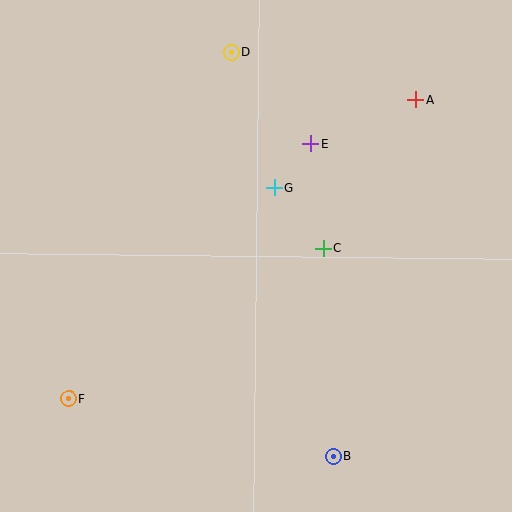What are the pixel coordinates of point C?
Point C is at (323, 248).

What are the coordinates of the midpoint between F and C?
The midpoint between F and C is at (196, 323).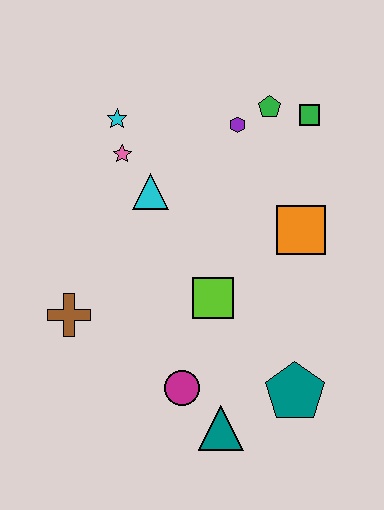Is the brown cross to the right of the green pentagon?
No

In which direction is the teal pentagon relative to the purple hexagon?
The teal pentagon is below the purple hexagon.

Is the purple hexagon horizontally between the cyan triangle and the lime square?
No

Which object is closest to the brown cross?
The magenta circle is closest to the brown cross.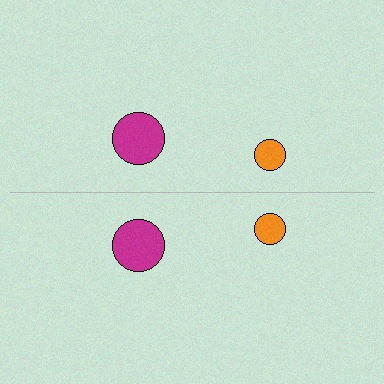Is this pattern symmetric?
Yes, this pattern has bilateral (reflection) symmetry.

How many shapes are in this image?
There are 4 shapes in this image.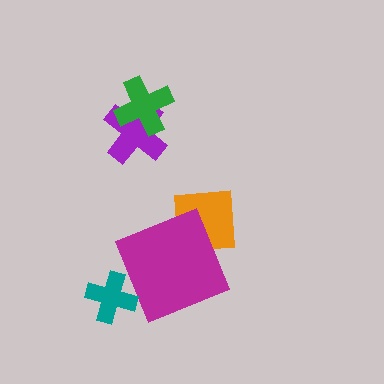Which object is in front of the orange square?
The magenta square is in front of the orange square.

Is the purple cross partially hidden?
Yes, it is partially covered by another shape.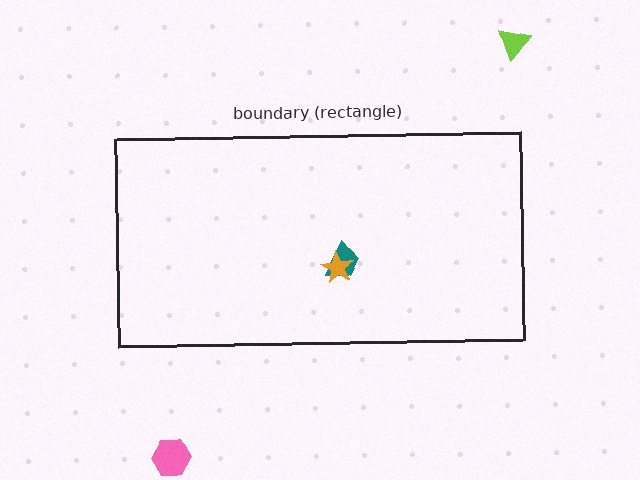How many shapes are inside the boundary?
2 inside, 2 outside.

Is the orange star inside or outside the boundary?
Inside.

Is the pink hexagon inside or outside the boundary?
Outside.